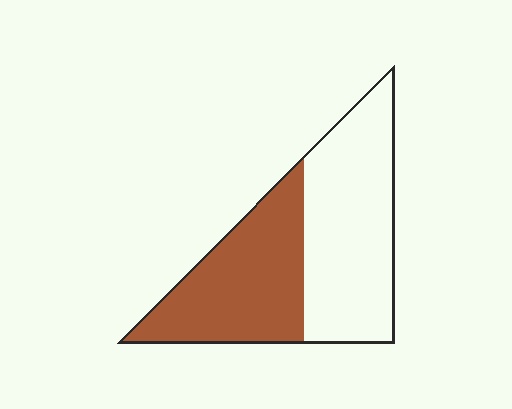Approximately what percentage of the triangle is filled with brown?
Approximately 45%.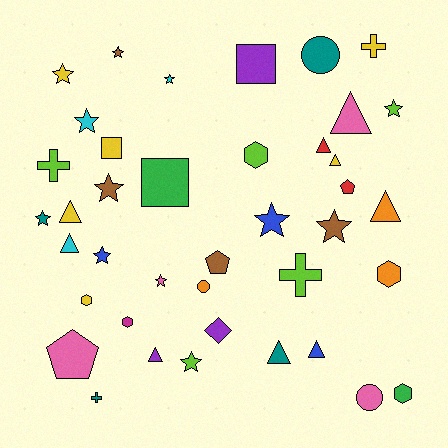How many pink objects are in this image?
There are 4 pink objects.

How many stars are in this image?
There are 12 stars.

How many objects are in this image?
There are 40 objects.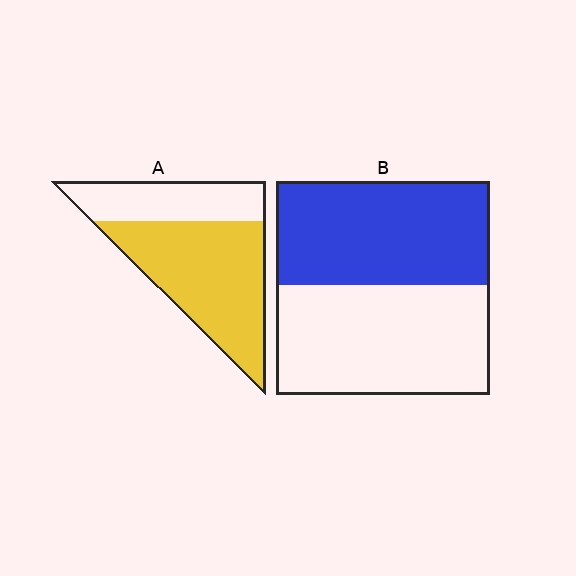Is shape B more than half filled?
Roughly half.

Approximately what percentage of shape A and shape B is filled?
A is approximately 65% and B is approximately 50%.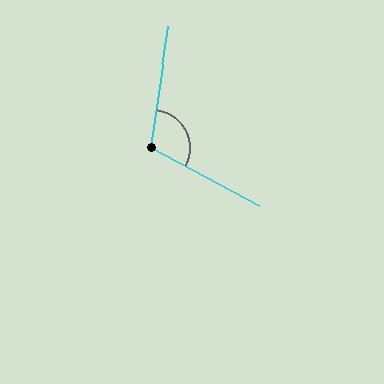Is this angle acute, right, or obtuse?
It is obtuse.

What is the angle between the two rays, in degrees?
Approximately 110 degrees.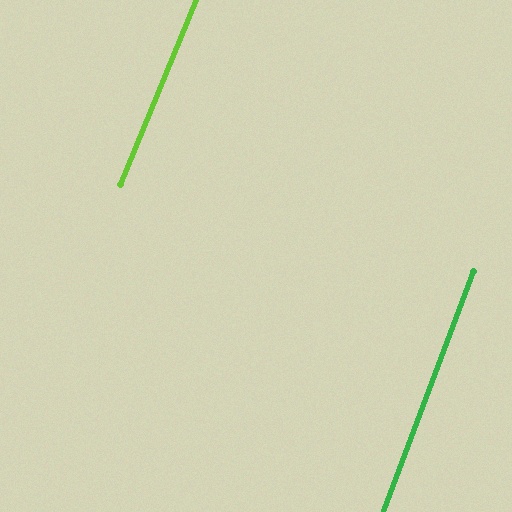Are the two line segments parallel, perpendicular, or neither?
Parallel — their directions differ by only 1.6°.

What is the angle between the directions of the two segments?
Approximately 2 degrees.